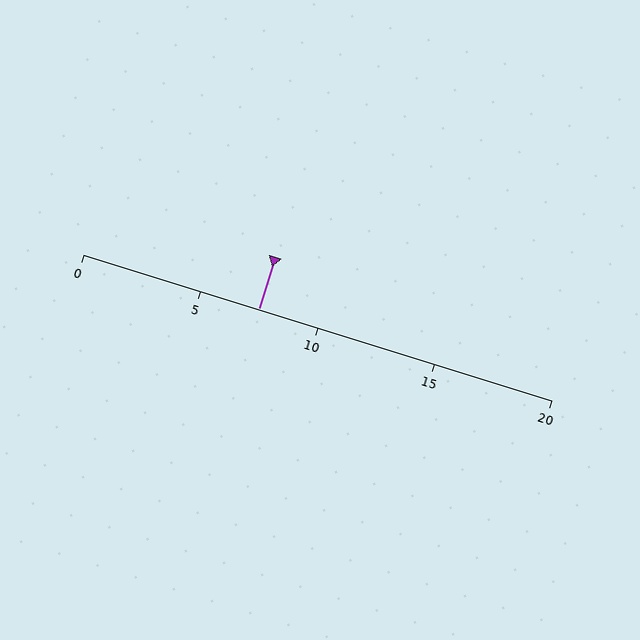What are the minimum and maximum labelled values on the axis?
The axis runs from 0 to 20.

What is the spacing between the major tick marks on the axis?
The major ticks are spaced 5 apart.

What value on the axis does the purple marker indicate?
The marker indicates approximately 7.5.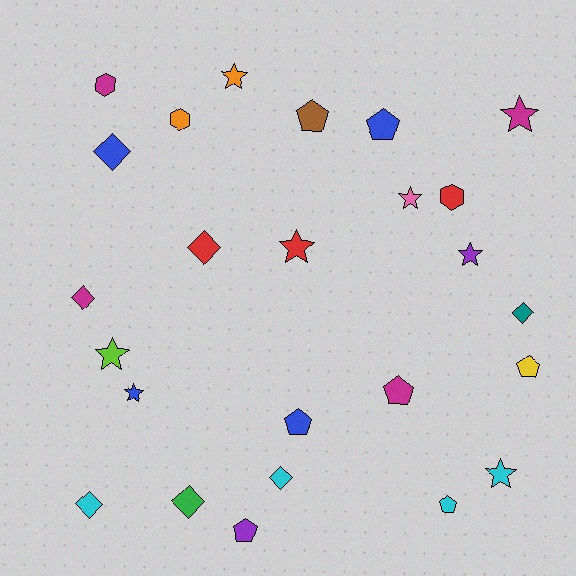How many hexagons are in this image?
There are 3 hexagons.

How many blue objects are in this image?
There are 4 blue objects.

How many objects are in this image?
There are 25 objects.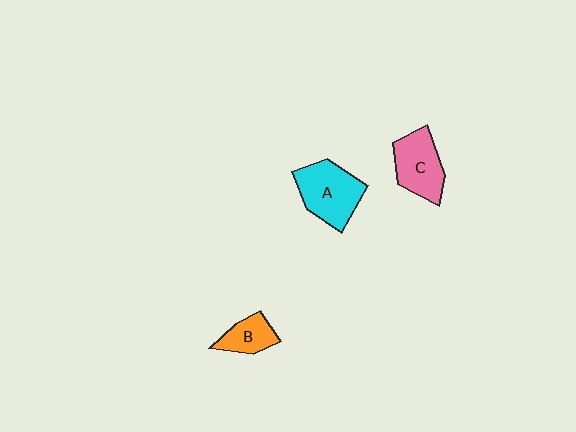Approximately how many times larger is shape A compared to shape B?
Approximately 1.9 times.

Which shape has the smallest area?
Shape B (orange).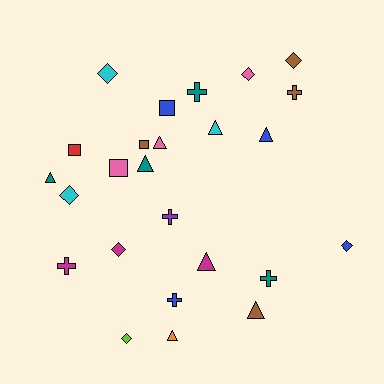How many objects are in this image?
There are 25 objects.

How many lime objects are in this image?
There is 1 lime object.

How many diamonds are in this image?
There are 7 diamonds.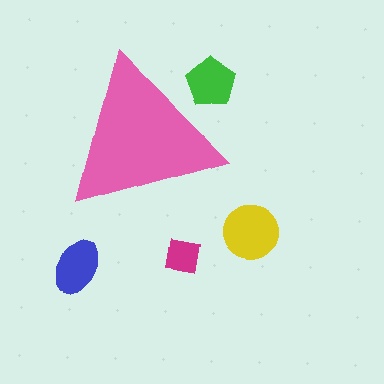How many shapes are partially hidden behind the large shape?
1 shape is partially hidden.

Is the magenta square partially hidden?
No, the magenta square is fully visible.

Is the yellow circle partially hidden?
No, the yellow circle is fully visible.